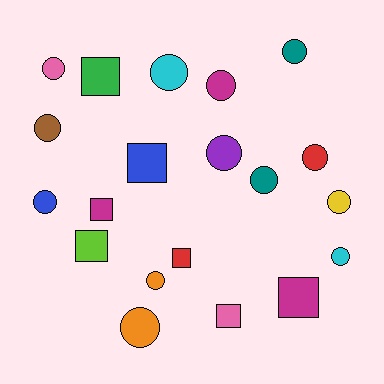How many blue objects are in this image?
There are 2 blue objects.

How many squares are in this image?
There are 7 squares.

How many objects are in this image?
There are 20 objects.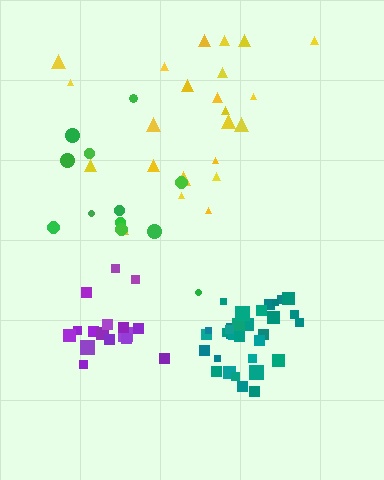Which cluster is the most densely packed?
Teal.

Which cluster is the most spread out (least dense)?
Green.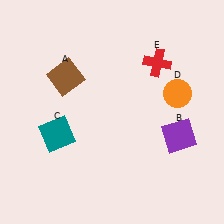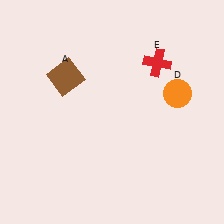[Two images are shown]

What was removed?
The purple square (B), the teal square (C) were removed in Image 2.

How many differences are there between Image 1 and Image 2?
There are 2 differences between the two images.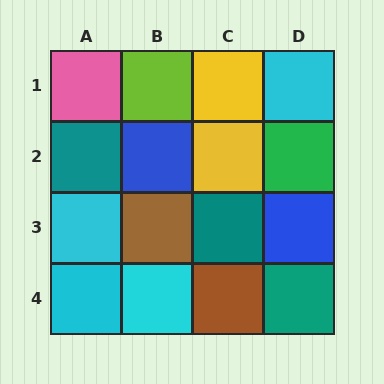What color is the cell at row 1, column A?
Pink.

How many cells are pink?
1 cell is pink.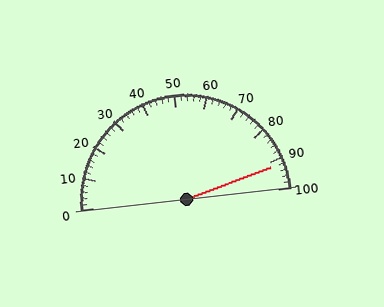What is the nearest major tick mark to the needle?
The nearest major tick mark is 90.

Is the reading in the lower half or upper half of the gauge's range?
The reading is in the upper half of the range (0 to 100).